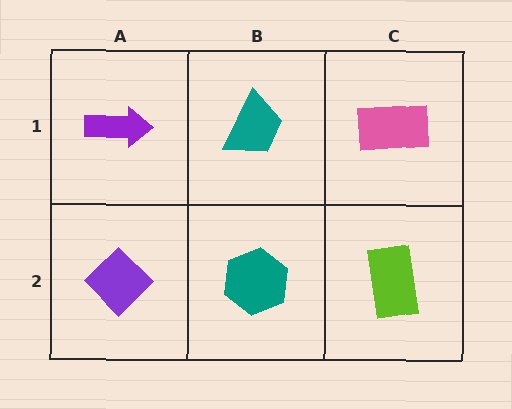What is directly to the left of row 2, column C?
A teal hexagon.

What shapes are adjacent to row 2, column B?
A teal trapezoid (row 1, column B), a purple diamond (row 2, column A), a lime rectangle (row 2, column C).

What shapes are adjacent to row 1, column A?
A purple diamond (row 2, column A), a teal trapezoid (row 1, column B).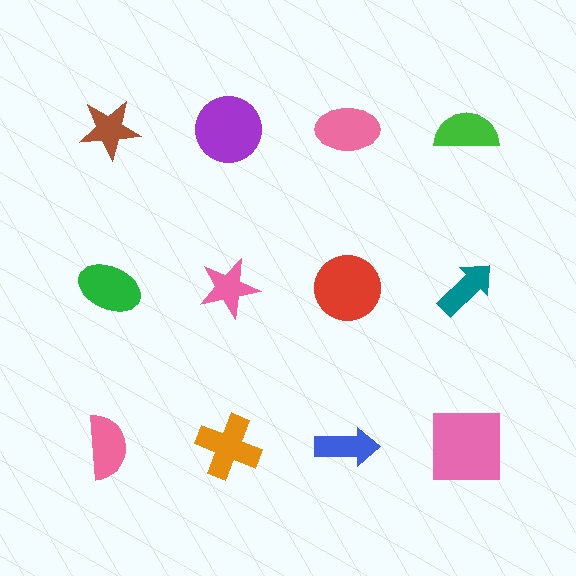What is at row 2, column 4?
A teal arrow.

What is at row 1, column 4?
A green semicircle.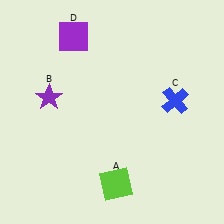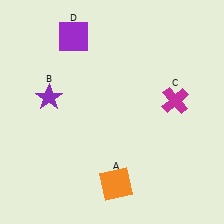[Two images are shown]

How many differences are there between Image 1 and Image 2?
There are 2 differences between the two images.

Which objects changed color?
A changed from lime to orange. C changed from blue to magenta.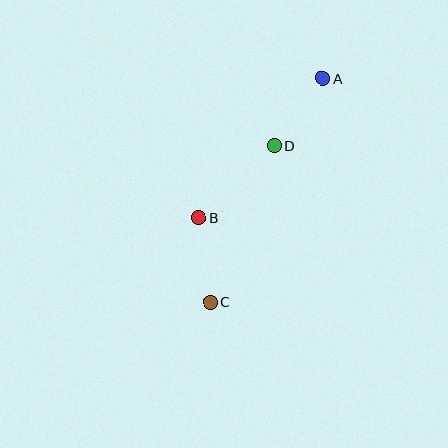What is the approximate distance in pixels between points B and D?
The distance between B and D is approximately 104 pixels.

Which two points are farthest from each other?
Points A and C are farthest from each other.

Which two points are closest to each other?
Points A and D are closest to each other.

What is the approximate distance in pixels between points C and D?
The distance between C and D is approximately 169 pixels.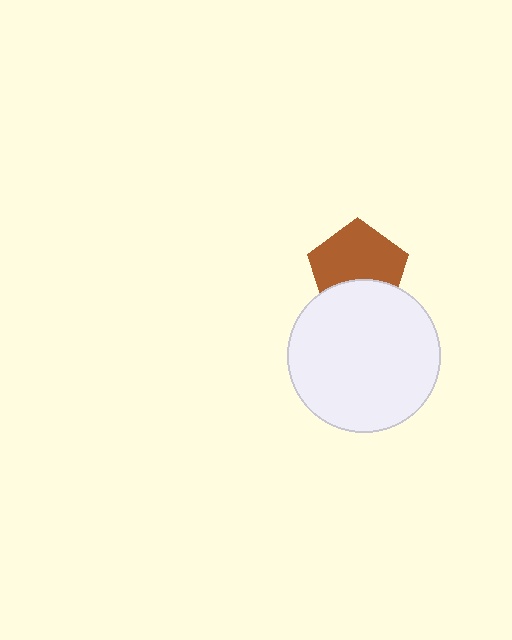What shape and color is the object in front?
The object in front is a white circle.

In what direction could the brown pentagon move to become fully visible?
The brown pentagon could move up. That would shift it out from behind the white circle entirely.